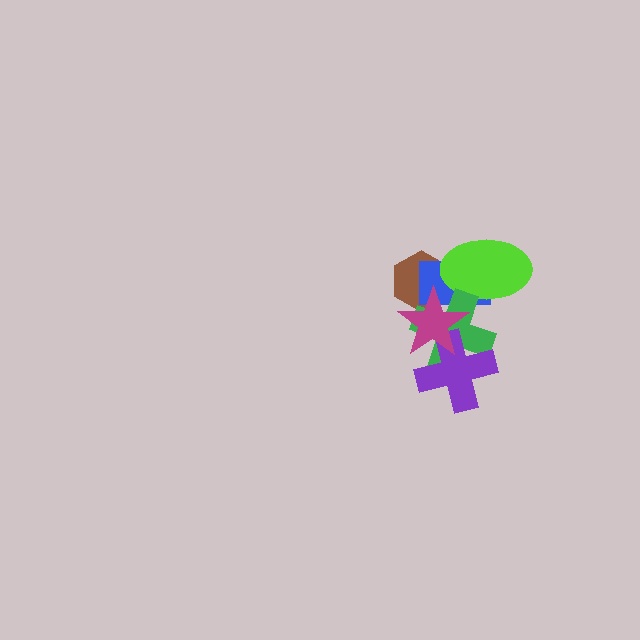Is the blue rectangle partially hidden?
Yes, it is partially covered by another shape.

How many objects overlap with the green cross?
5 objects overlap with the green cross.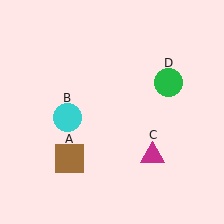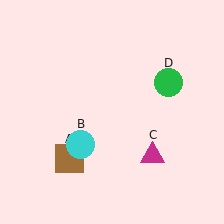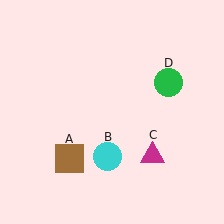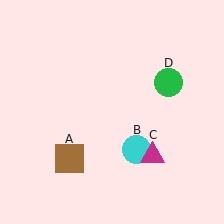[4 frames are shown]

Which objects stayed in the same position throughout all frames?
Brown square (object A) and magenta triangle (object C) and green circle (object D) remained stationary.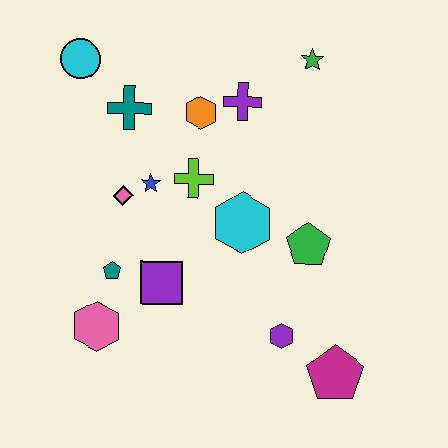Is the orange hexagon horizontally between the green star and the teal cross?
Yes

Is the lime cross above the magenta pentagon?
Yes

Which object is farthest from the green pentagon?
The cyan circle is farthest from the green pentagon.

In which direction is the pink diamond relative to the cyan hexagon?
The pink diamond is to the left of the cyan hexagon.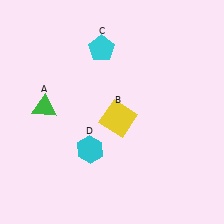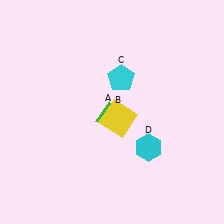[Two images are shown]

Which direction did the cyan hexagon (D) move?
The cyan hexagon (D) moved right.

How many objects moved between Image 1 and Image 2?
3 objects moved between the two images.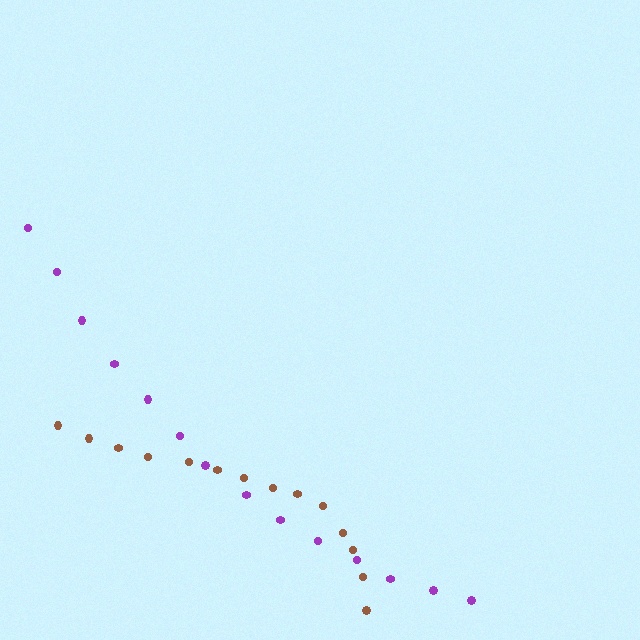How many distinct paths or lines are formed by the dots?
There are 2 distinct paths.